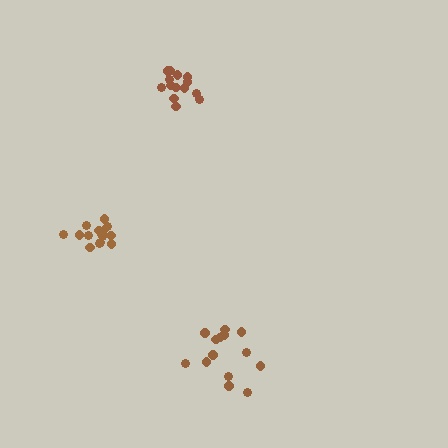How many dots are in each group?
Group 1: 15 dots, Group 2: 15 dots, Group 3: 14 dots (44 total).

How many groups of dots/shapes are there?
There are 3 groups.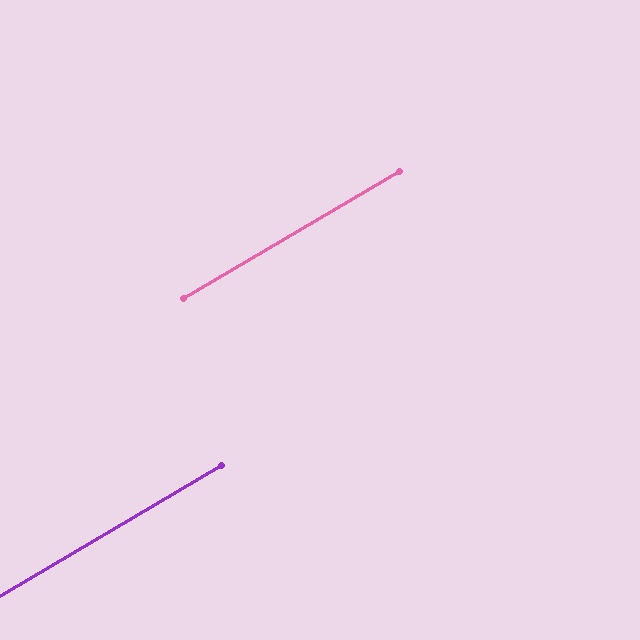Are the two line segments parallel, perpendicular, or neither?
Parallel — their directions differ by only 0.0°.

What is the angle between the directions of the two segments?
Approximately 0 degrees.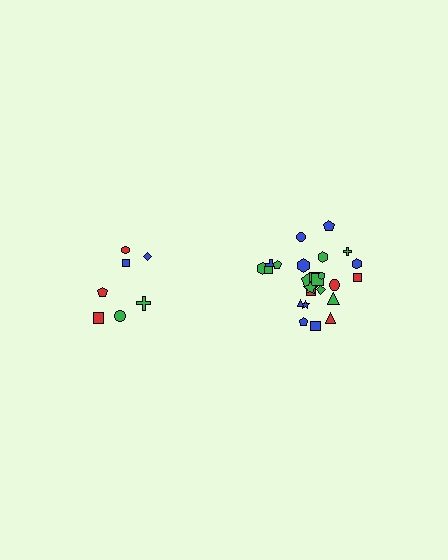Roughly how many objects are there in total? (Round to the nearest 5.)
Roughly 30 objects in total.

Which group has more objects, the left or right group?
The right group.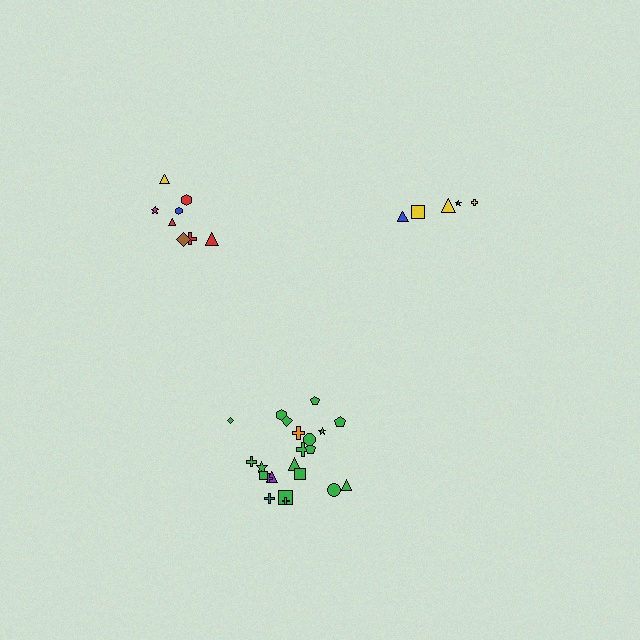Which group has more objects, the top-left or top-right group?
The top-left group.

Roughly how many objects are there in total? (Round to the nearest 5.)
Roughly 35 objects in total.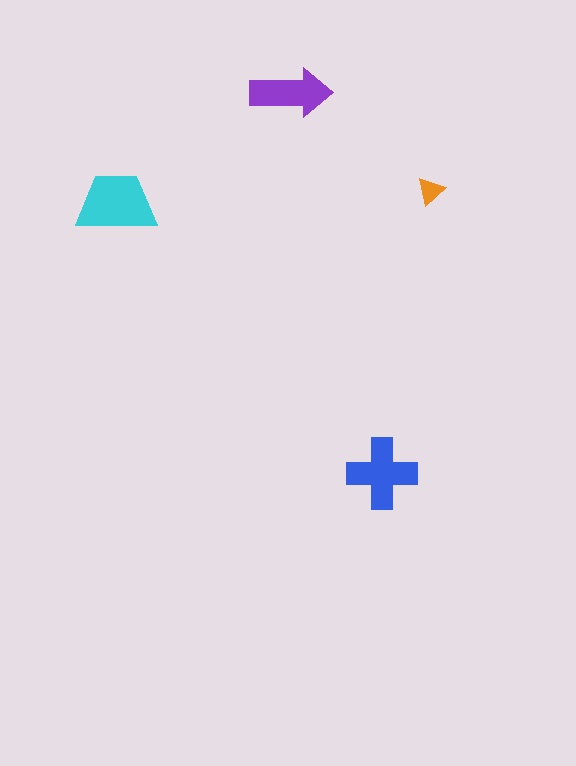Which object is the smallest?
The orange triangle.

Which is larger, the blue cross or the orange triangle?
The blue cross.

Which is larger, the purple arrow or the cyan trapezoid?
The cyan trapezoid.